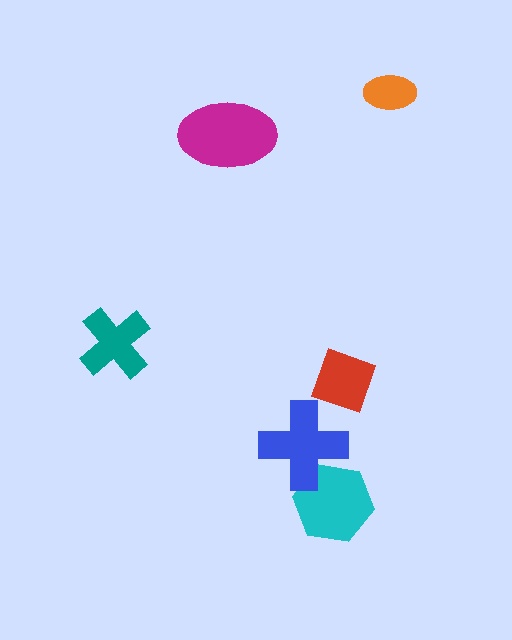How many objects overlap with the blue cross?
1 object overlaps with the blue cross.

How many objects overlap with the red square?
0 objects overlap with the red square.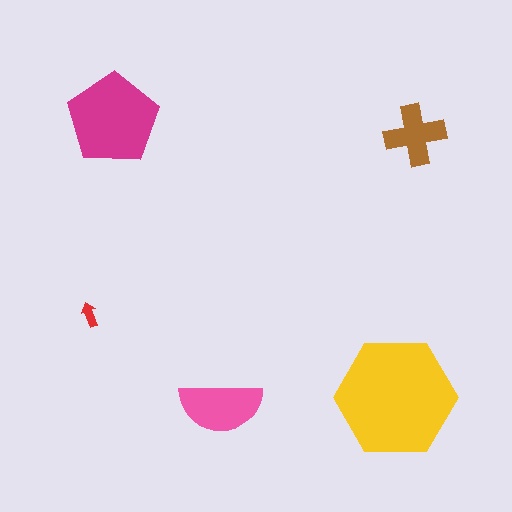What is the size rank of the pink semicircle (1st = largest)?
3rd.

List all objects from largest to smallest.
The yellow hexagon, the magenta pentagon, the pink semicircle, the brown cross, the red arrow.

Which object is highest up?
The magenta pentagon is topmost.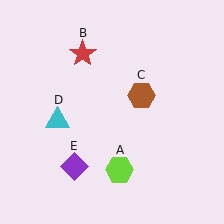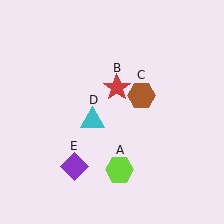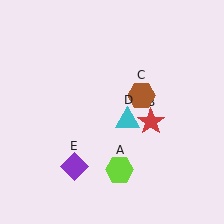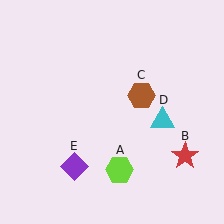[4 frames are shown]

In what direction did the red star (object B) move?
The red star (object B) moved down and to the right.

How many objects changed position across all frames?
2 objects changed position: red star (object B), cyan triangle (object D).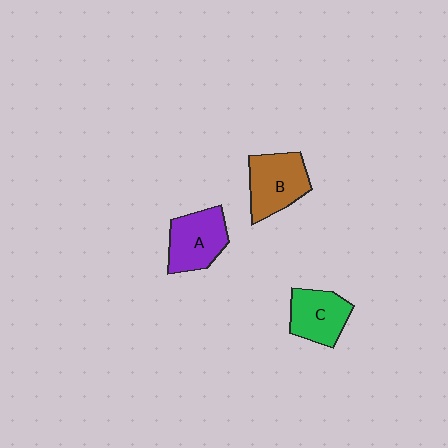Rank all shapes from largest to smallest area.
From largest to smallest: B (brown), A (purple), C (green).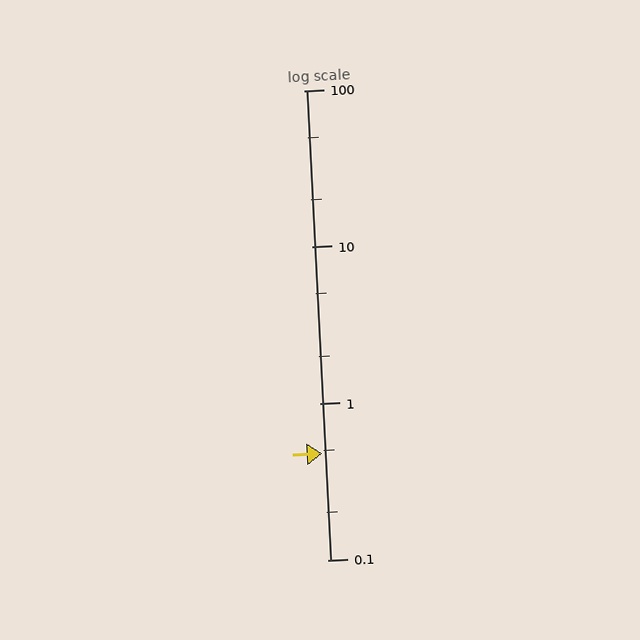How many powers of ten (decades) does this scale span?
The scale spans 3 decades, from 0.1 to 100.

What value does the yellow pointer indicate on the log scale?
The pointer indicates approximately 0.48.